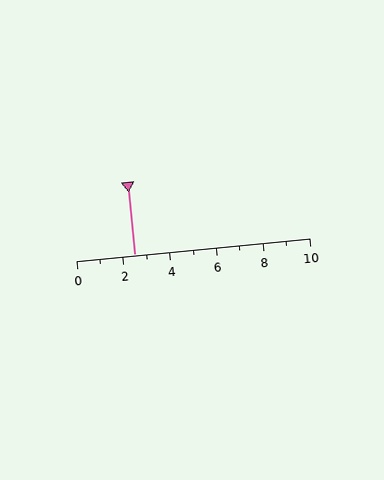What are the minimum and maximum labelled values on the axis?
The axis runs from 0 to 10.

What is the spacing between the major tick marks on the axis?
The major ticks are spaced 2 apart.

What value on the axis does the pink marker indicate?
The marker indicates approximately 2.5.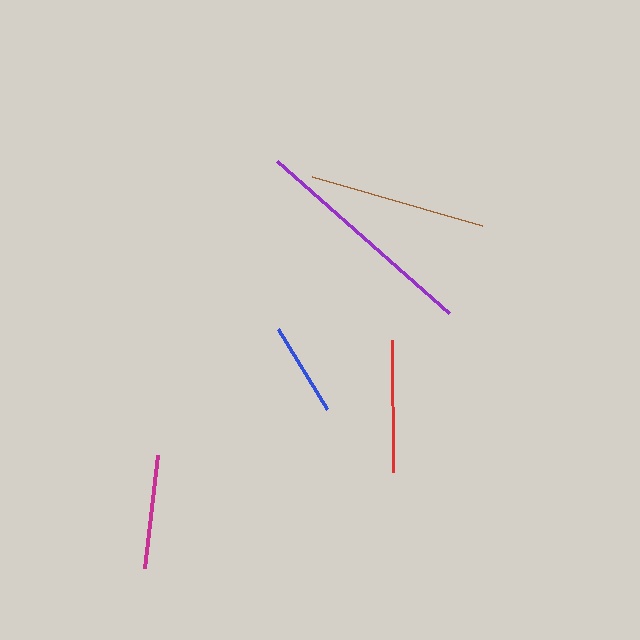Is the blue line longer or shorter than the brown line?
The brown line is longer than the blue line.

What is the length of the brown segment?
The brown segment is approximately 176 pixels long.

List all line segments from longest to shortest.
From longest to shortest: purple, brown, red, magenta, blue.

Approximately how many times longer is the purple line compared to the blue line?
The purple line is approximately 2.4 times the length of the blue line.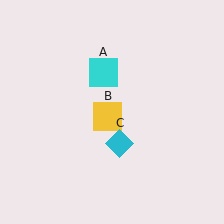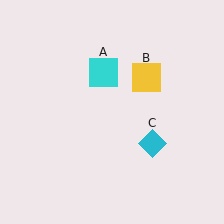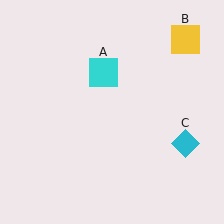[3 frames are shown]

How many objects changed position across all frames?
2 objects changed position: yellow square (object B), cyan diamond (object C).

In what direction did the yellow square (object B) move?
The yellow square (object B) moved up and to the right.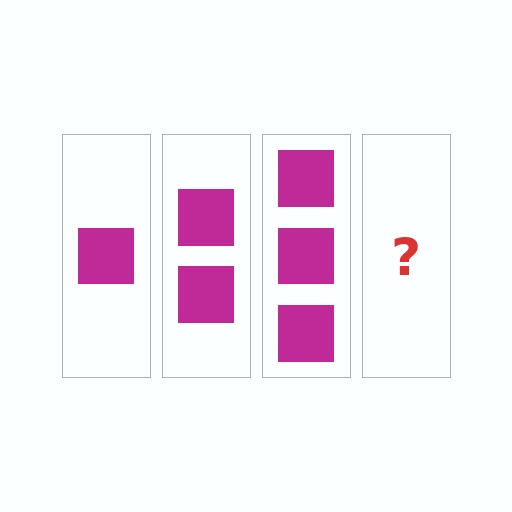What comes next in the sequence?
The next element should be 4 squares.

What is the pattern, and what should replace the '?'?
The pattern is that each step adds one more square. The '?' should be 4 squares.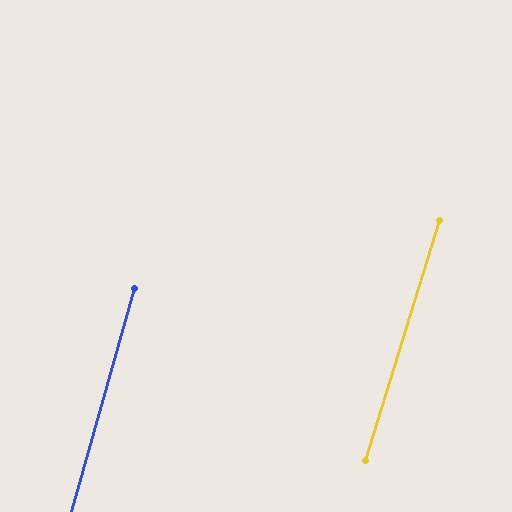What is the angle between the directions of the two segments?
Approximately 1 degree.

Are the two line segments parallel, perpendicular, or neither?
Parallel — their directions differ by only 1.5°.